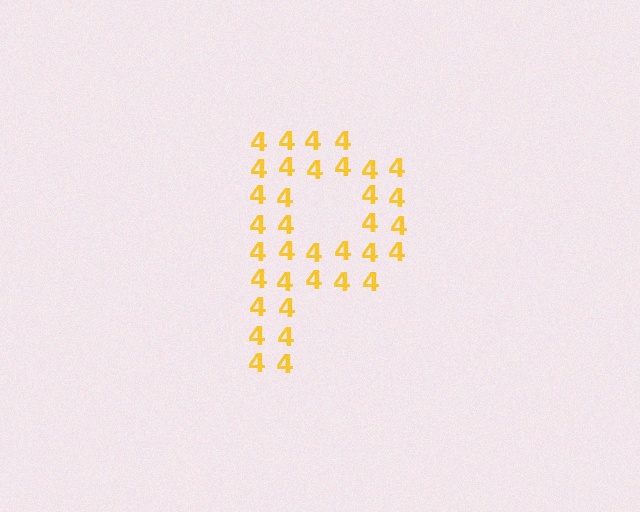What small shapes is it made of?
It is made of small digit 4's.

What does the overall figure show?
The overall figure shows the letter P.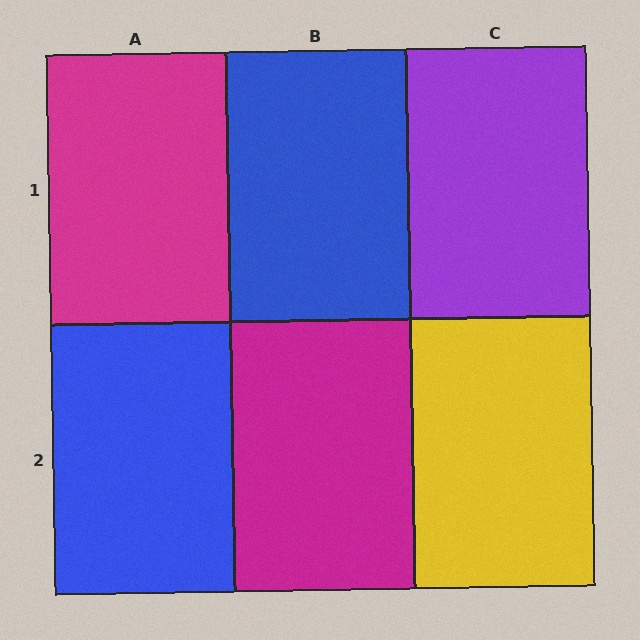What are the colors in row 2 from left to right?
Blue, magenta, yellow.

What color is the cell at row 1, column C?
Purple.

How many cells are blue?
2 cells are blue.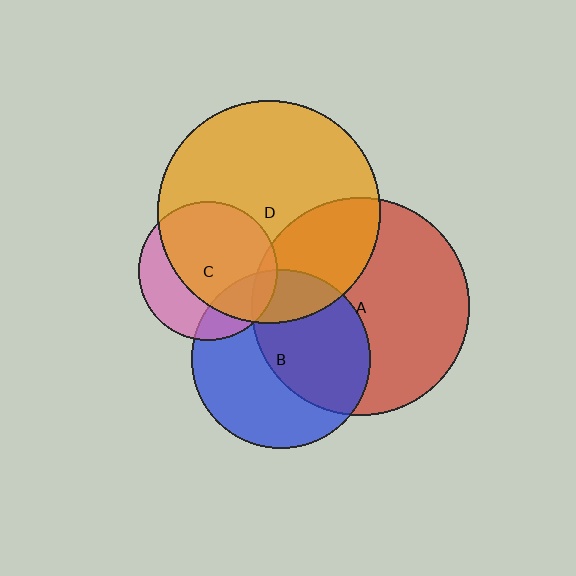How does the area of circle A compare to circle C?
Approximately 2.5 times.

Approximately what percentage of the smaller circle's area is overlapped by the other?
Approximately 20%.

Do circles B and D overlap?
Yes.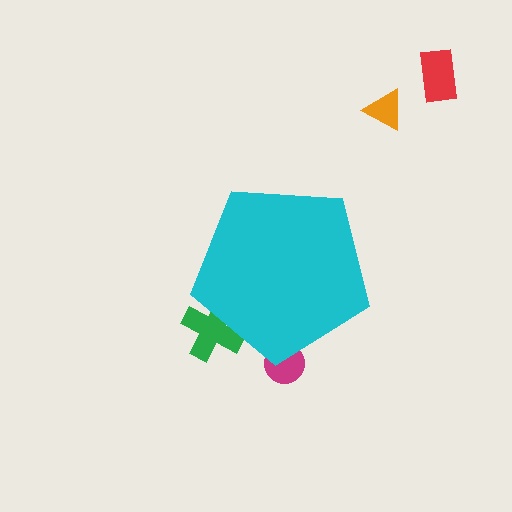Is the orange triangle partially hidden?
No, the orange triangle is fully visible.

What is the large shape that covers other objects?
A cyan pentagon.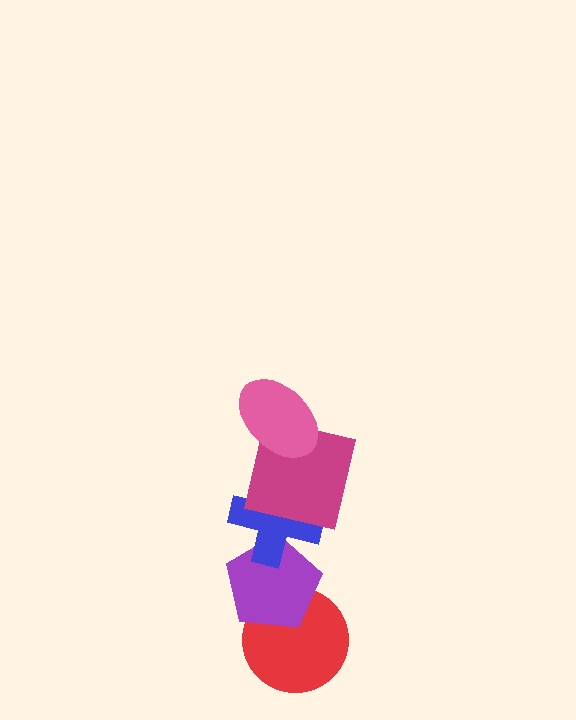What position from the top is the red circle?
The red circle is 5th from the top.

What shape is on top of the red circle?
The purple pentagon is on top of the red circle.